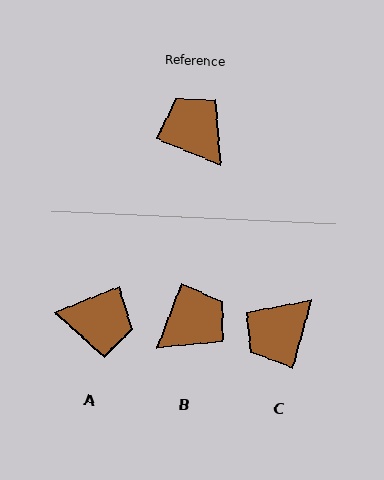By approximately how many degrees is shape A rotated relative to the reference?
Approximately 136 degrees clockwise.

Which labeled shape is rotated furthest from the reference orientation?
A, about 136 degrees away.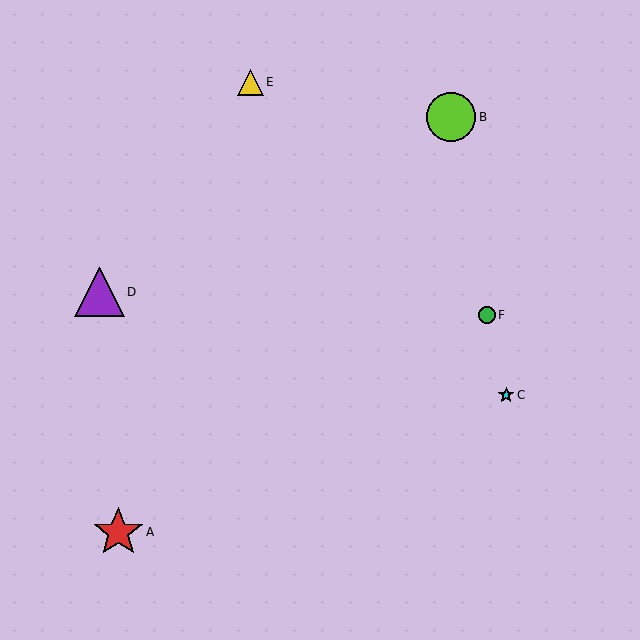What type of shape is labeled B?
Shape B is a lime circle.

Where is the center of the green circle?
The center of the green circle is at (487, 315).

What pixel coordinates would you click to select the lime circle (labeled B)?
Click at (451, 117) to select the lime circle B.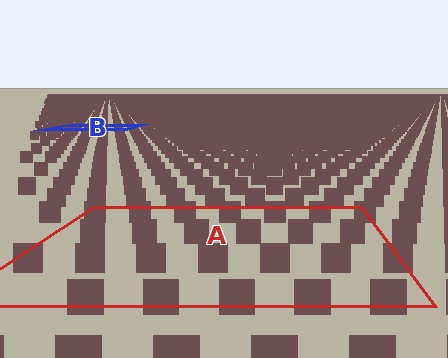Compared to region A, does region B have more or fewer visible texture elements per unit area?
Region B has more texture elements per unit area — they are packed more densely because it is farther away.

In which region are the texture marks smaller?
The texture marks are smaller in region B, because it is farther away.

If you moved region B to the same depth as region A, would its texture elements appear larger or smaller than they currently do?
They would appear larger. At a closer depth, the same texture elements are projected at a bigger on-screen size.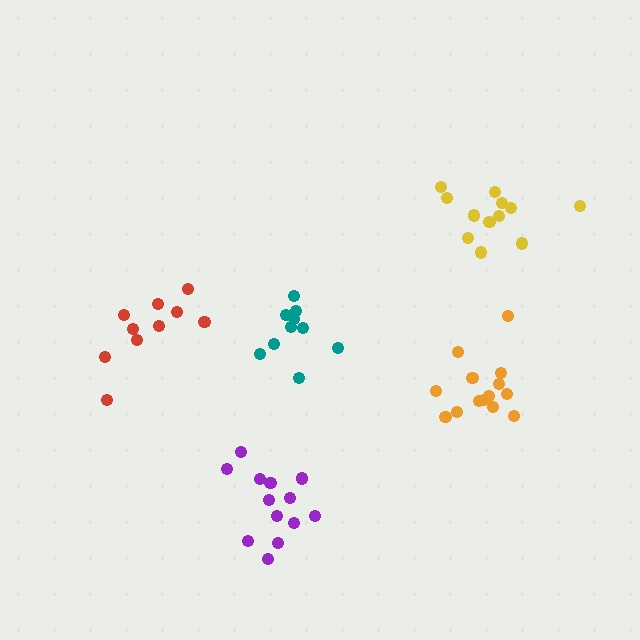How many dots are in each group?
Group 1: 14 dots, Group 2: 10 dots, Group 3: 13 dots, Group 4: 12 dots, Group 5: 10 dots (59 total).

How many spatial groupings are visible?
There are 5 spatial groupings.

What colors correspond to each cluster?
The clusters are colored: orange, teal, purple, yellow, red.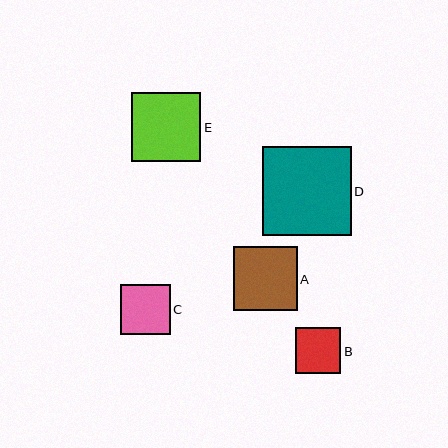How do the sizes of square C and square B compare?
Square C and square B are approximately the same size.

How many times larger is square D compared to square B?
Square D is approximately 1.9 times the size of square B.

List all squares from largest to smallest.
From largest to smallest: D, E, A, C, B.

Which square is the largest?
Square D is the largest with a size of approximately 88 pixels.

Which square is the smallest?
Square B is the smallest with a size of approximately 46 pixels.